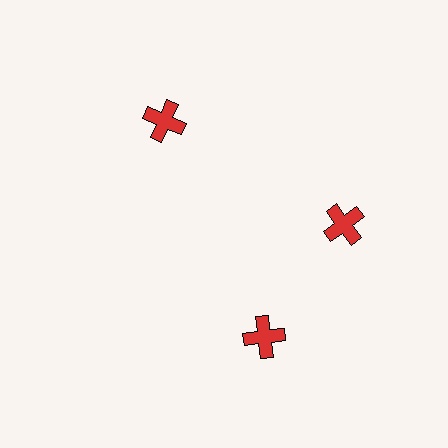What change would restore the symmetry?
The symmetry would be restored by rotating it back into even spacing with its neighbors so that all 3 crosses sit at equal angles and equal distance from the center.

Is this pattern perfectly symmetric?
No. The 3 red crosses are arranged in a ring, but one element near the 7 o'clock position is rotated out of alignment along the ring, breaking the 3-fold rotational symmetry.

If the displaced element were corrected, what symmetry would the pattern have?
It would have 3-fold rotational symmetry — the pattern would map onto itself every 120 degrees.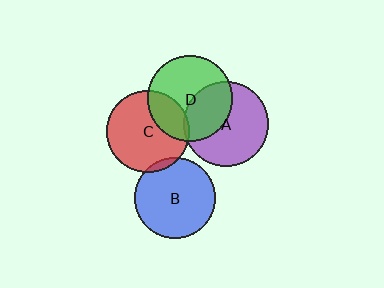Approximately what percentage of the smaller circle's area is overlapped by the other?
Approximately 25%.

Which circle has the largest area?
Circle D (green).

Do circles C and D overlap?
Yes.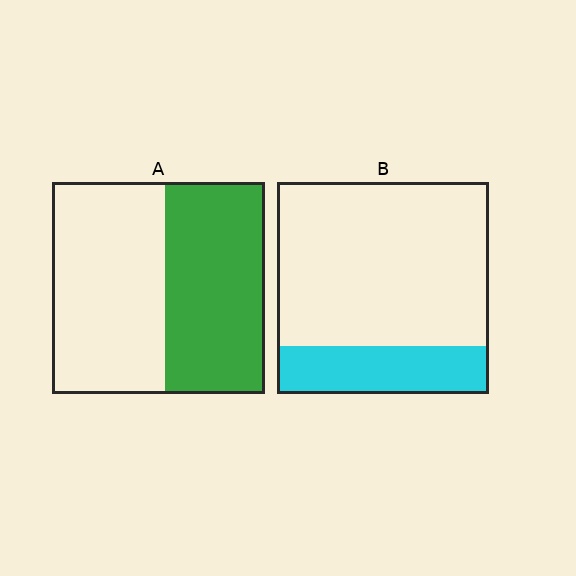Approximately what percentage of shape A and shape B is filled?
A is approximately 45% and B is approximately 25%.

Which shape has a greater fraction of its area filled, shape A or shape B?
Shape A.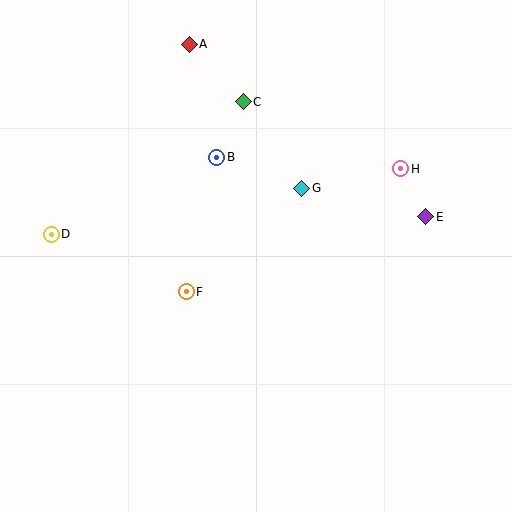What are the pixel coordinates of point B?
Point B is at (217, 157).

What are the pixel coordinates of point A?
Point A is at (189, 44).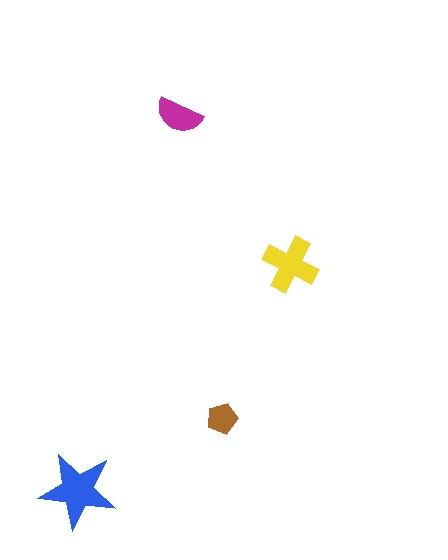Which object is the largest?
The blue star.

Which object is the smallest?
The brown pentagon.